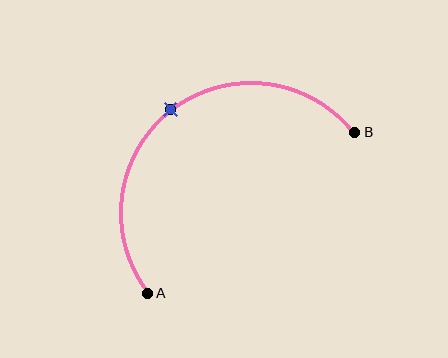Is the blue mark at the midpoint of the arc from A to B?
Yes. The blue mark lies on the arc at equal arc-length from both A and B — it is the arc midpoint.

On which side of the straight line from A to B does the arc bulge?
The arc bulges above and to the left of the straight line connecting A and B.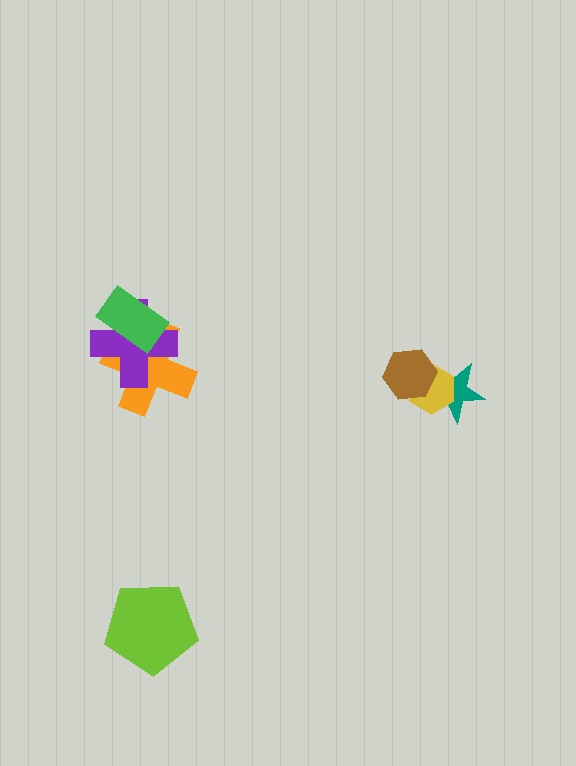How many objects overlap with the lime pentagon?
0 objects overlap with the lime pentagon.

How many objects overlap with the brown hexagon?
2 objects overlap with the brown hexagon.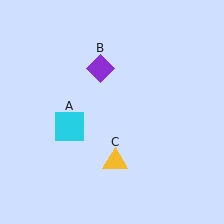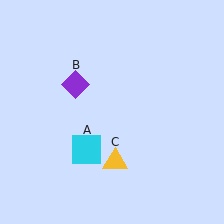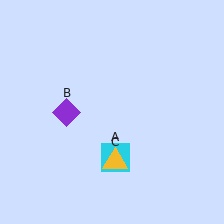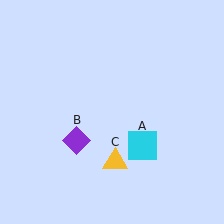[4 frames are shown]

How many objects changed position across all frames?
2 objects changed position: cyan square (object A), purple diamond (object B).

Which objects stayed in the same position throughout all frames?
Yellow triangle (object C) remained stationary.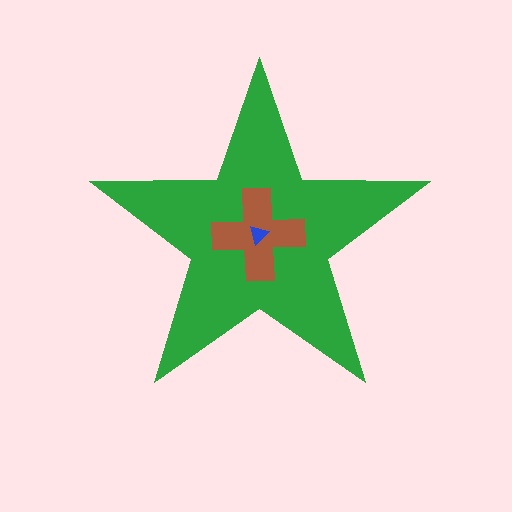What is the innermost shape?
The blue triangle.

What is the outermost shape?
The green star.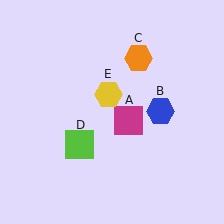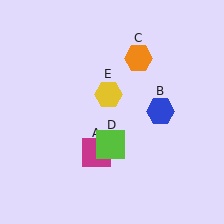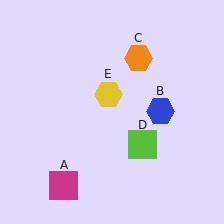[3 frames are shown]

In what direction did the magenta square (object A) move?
The magenta square (object A) moved down and to the left.